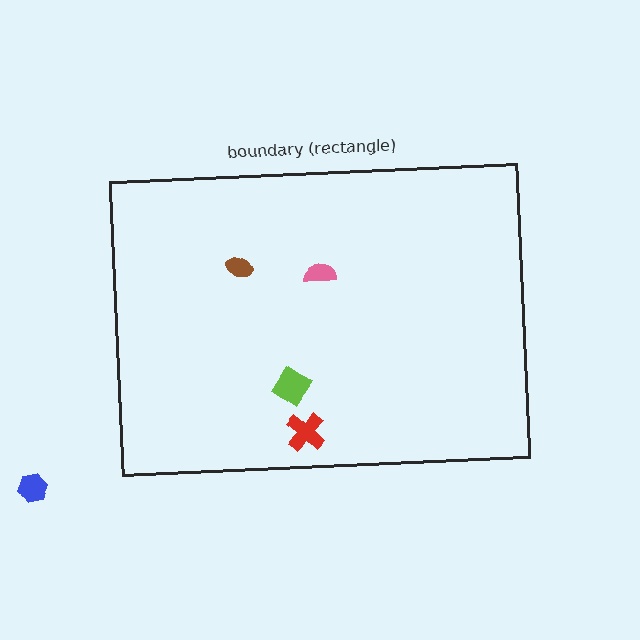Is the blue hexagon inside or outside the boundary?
Outside.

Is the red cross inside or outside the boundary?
Inside.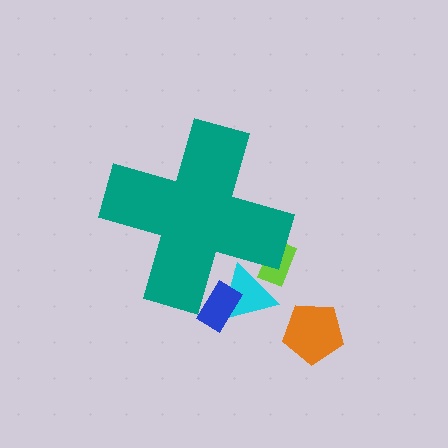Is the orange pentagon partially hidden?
No, the orange pentagon is fully visible.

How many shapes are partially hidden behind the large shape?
3 shapes are partially hidden.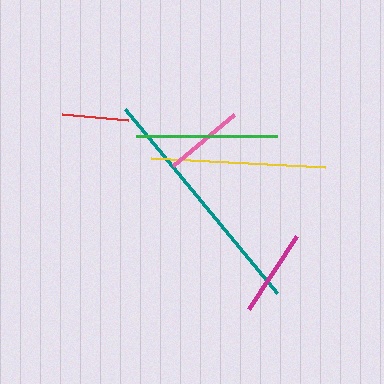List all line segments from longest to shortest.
From longest to shortest: teal, yellow, green, magenta, pink, red.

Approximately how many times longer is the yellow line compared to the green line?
The yellow line is approximately 1.2 times the length of the green line.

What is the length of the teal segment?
The teal segment is approximately 239 pixels long.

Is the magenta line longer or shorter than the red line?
The magenta line is longer than the red line.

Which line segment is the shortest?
The red line is the shortest at approximately 67 pixels.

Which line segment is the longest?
The teal line is the longest at approximately 239 pixels.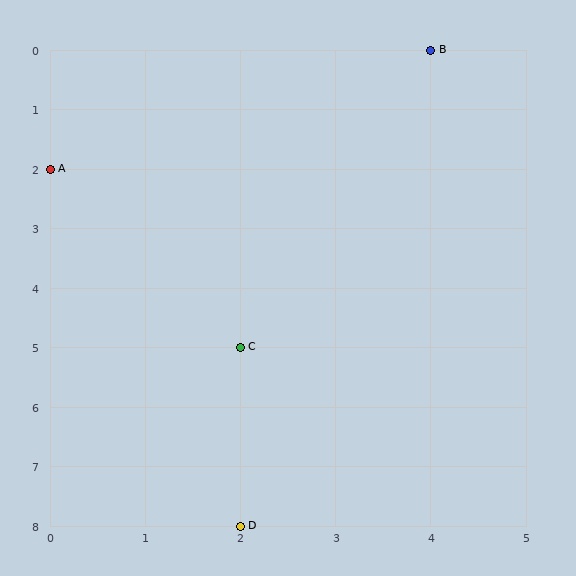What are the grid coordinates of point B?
Point B is at grid coordinates (4, 0).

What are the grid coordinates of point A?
Point A is at grid coordinates (0, 2).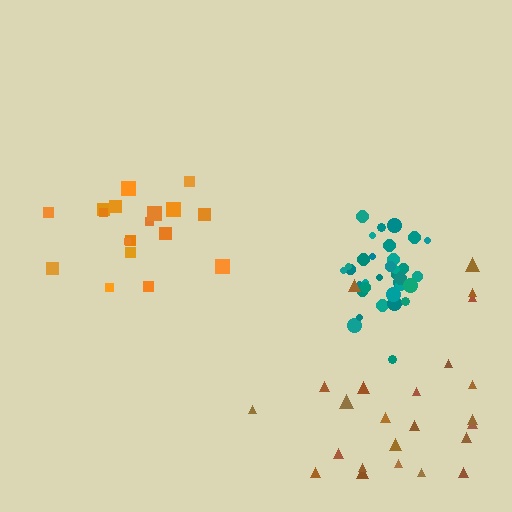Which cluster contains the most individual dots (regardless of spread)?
Teal (35).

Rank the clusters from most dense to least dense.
teal, orange, brown.